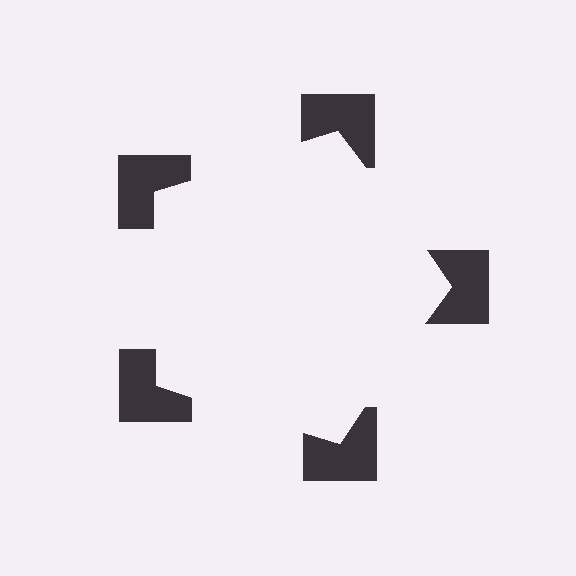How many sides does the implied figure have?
5 sides.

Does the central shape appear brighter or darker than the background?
It typically appears slightly brighter than the background, even though no actual brightness change is drawn.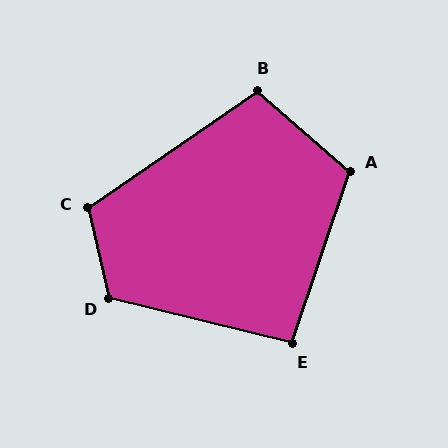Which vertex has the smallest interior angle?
E, at approximately 95 degrees.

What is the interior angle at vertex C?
Approximately 111 degrees (obtuse).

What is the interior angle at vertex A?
Approximately 112 degrees (obtuse).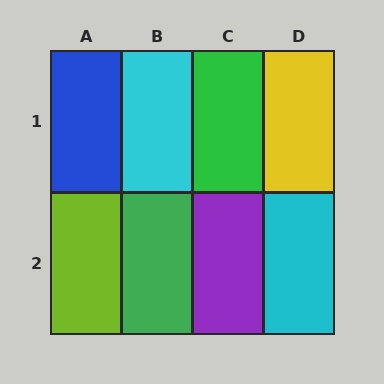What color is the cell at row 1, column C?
Green.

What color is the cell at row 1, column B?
Cyan.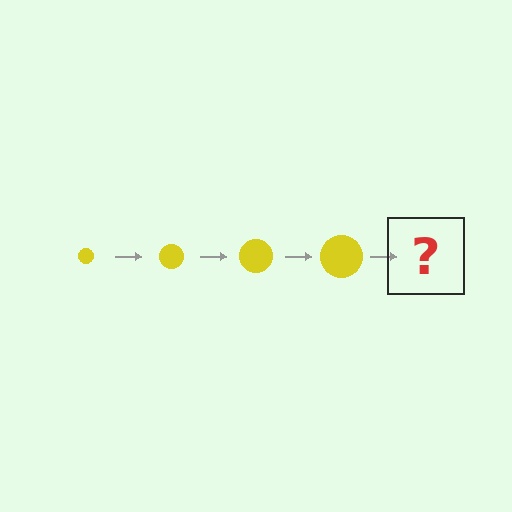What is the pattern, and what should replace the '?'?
The pattern is that the circle gets progressively larger each step. The '?' should be a yellow circle, larger than the previous one.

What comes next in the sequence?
The next element should be a yellow circle, larger than the previous one.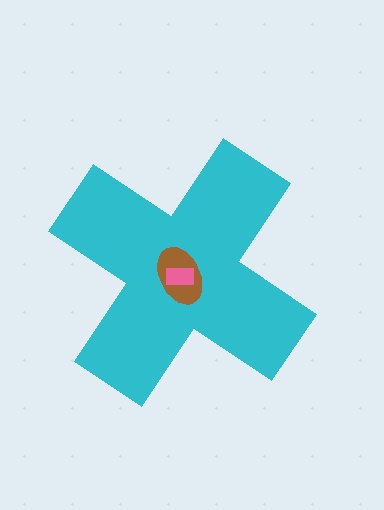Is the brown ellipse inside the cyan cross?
Yes.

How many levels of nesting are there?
3.